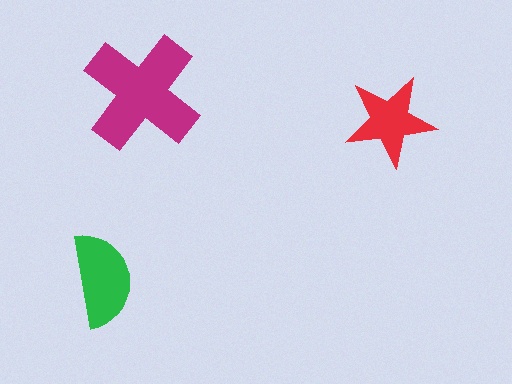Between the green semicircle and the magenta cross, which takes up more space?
The magenta cross.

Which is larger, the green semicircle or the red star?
The green semicircle.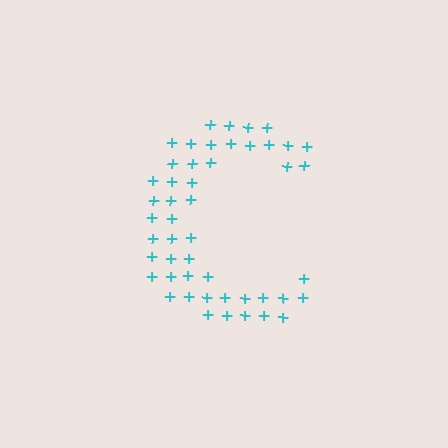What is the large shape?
The large shape is the letter C.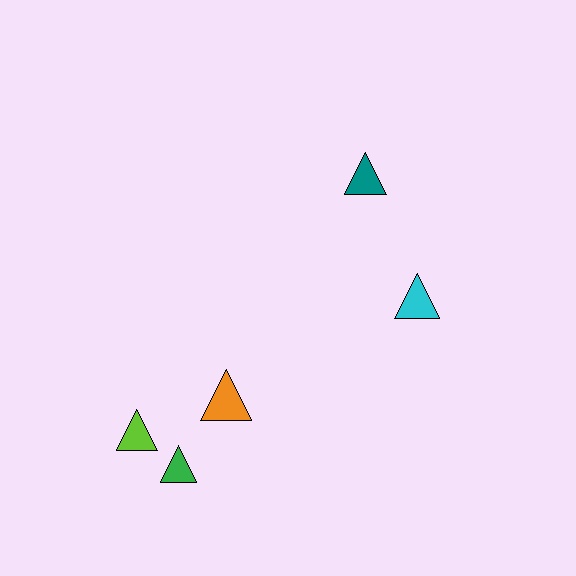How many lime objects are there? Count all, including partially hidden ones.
There is 1 lime object.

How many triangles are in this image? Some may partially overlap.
There are 5 triangles.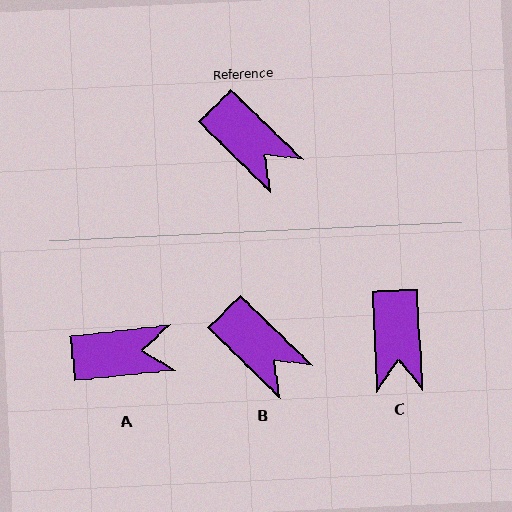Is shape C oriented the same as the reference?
No, it is off by about 43 degrees.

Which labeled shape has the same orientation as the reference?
B.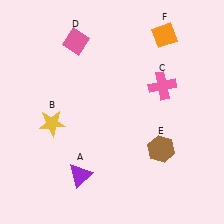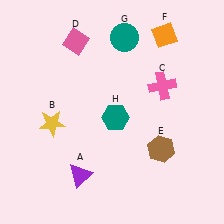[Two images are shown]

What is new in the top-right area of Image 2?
A teal circle (G) was added in the top-right area of Image 2.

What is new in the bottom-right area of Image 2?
A teal hexagon (H) was added in the bottom-right area of Image 2.